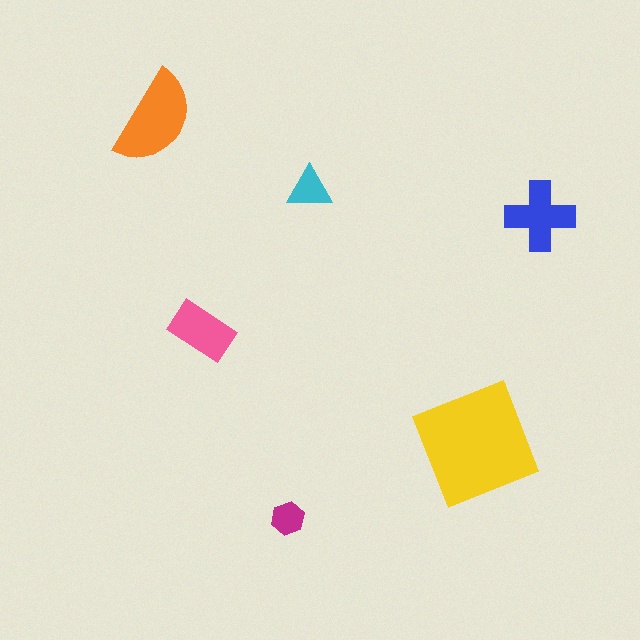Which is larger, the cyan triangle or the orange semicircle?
The orange semicircle.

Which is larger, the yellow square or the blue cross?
The yellow square.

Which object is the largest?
The yellow square.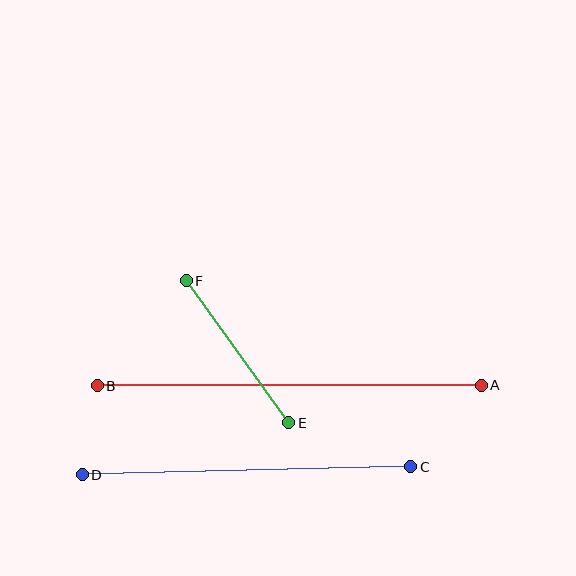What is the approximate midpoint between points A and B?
The midpoint is at approximately (289, 386) pixels.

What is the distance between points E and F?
The distance is approximately 175 pixels.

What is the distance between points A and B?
The distance is approximately 384 pixels.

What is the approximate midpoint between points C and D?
The midpoint is at approximately (247, 471) pixels.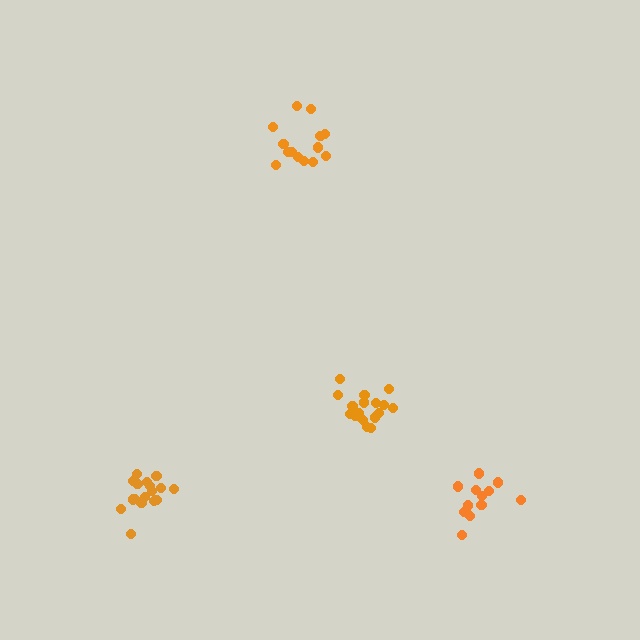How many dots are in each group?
Group 1: 14 dots, Group 2: 18 dots, Group 3: 13 dots, Group 4: 18 dots (63 total).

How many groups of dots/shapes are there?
There are 4 groups.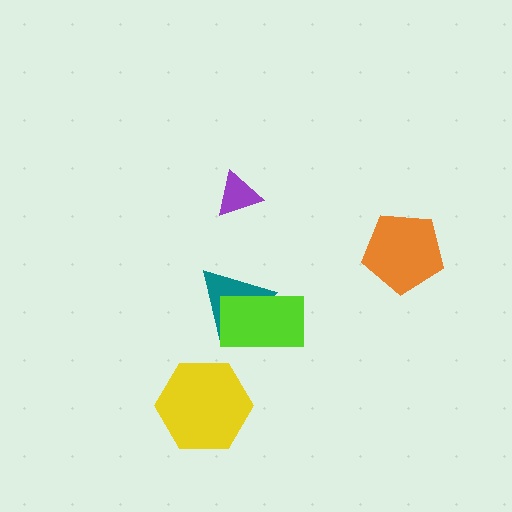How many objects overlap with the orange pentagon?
0 objects overlap with the orange pentagon.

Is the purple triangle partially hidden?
No, no other shape covers it.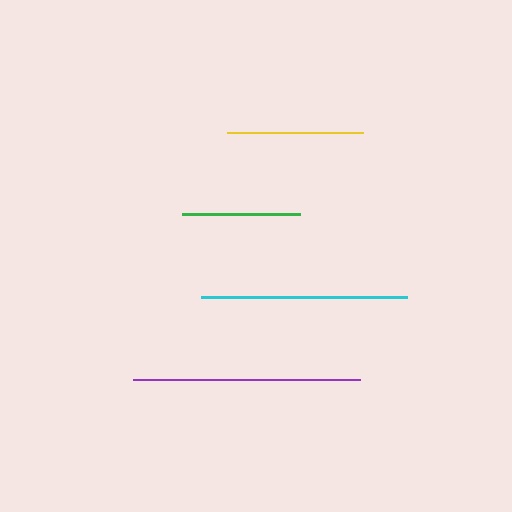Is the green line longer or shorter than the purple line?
The purple line is longer than the green line.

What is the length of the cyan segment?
The cyan segment is approximately 206 pixels long.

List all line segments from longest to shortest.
From longest to shortest: purple, cyan, yellow, green.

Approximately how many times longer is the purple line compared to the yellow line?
The purple line is approximately 1.7 times the length of the yellow line.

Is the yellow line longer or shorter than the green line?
The yellow line is longer than the green line.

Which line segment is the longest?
The purple line is the longest at approximately 227 pixels.